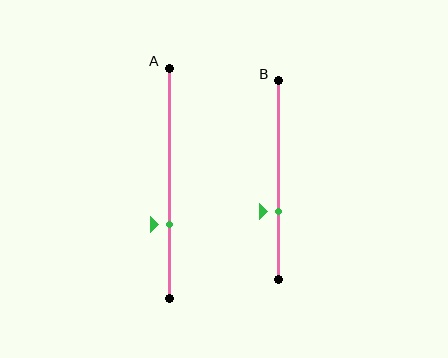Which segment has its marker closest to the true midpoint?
Segment B has its marker closest to the true midpoint.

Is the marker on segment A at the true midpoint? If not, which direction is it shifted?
No, the marker on segment A is shifted downward by about 18% of the segment length.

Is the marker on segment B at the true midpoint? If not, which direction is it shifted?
No, the marker on segment B is shifted downward by about 16% of the segment length.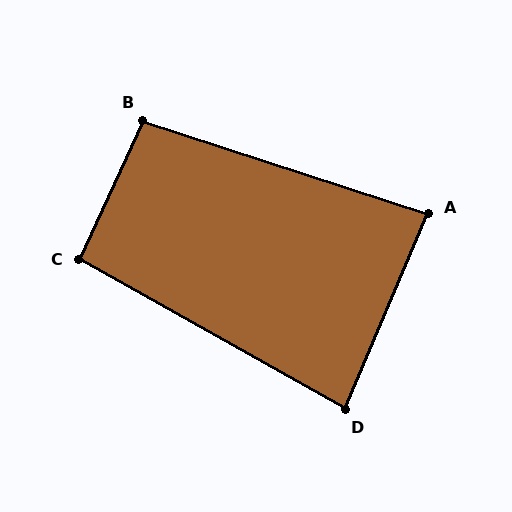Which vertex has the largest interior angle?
B, at approximately 96 degrees.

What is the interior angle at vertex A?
Approximately 85 degrees (approximately right).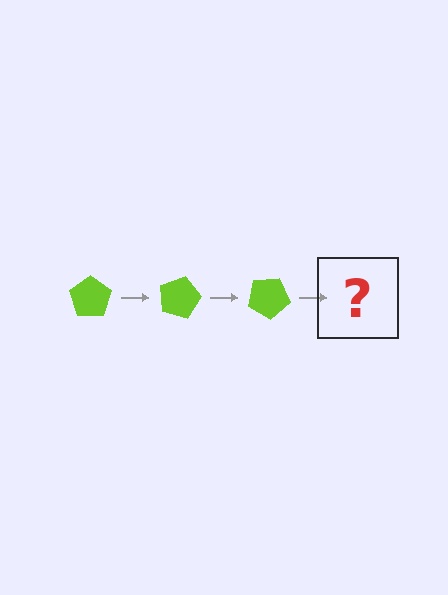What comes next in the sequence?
The next element should be a lime pentagon rotated 45 degrees.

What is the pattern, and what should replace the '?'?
The pattern is that the pentagon rotates 15 degrees each step. The '?' should be a lime pentagon rotated 45 degrees.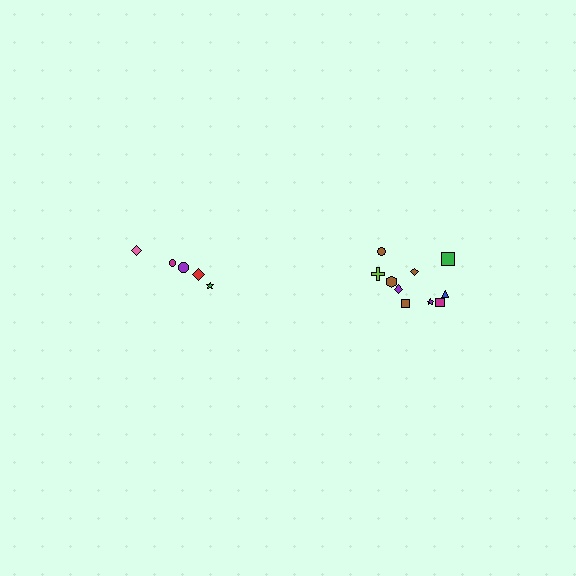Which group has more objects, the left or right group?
The right group.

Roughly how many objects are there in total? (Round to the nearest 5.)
Roughly 15 objects in total.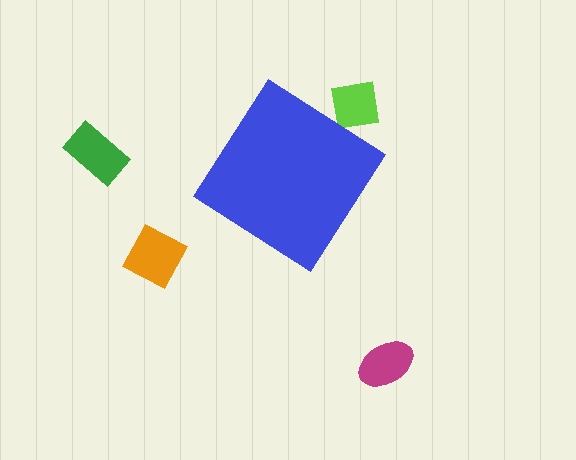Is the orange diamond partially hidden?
No, the orange diamond is fully visible.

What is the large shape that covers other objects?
A blue diamond.